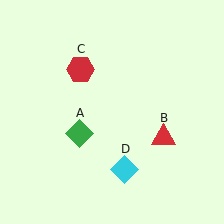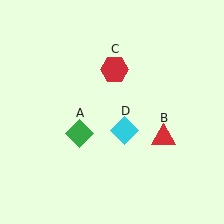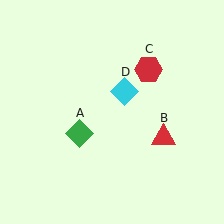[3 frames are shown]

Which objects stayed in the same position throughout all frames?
Green diamond (object A) and red triangle (object B) remained stationary.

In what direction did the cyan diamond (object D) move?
The cyan diamond (object D) moved up.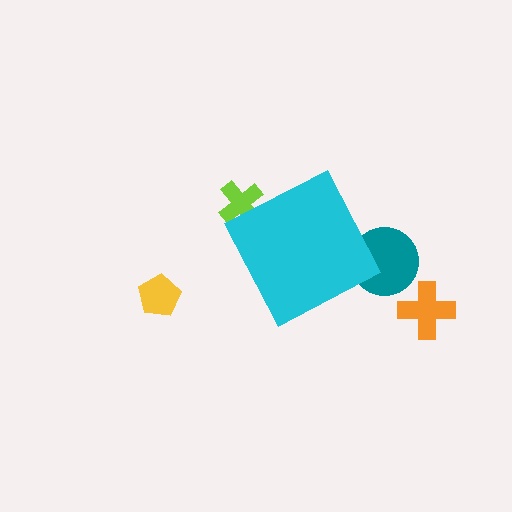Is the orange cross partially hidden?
No, the orange cross is fully visible.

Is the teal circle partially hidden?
Yes, the teal circle is partially hidden behind the cyan diamond.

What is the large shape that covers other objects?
A cyan diamond.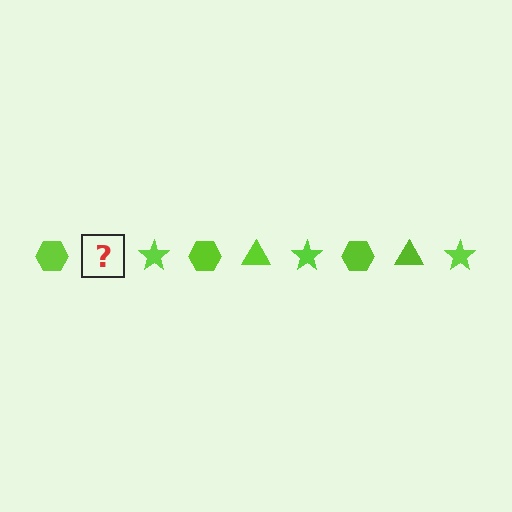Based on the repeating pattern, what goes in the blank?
The blank should be a lime triangle.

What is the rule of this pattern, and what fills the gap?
The rule is that the pattern cycles through hexagon, triangle, star shapes in lime. The gap should be filled with a lime triangle.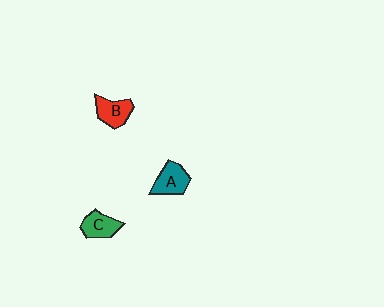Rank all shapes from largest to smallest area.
From largest to smallest: A (teal), B (red), C (green).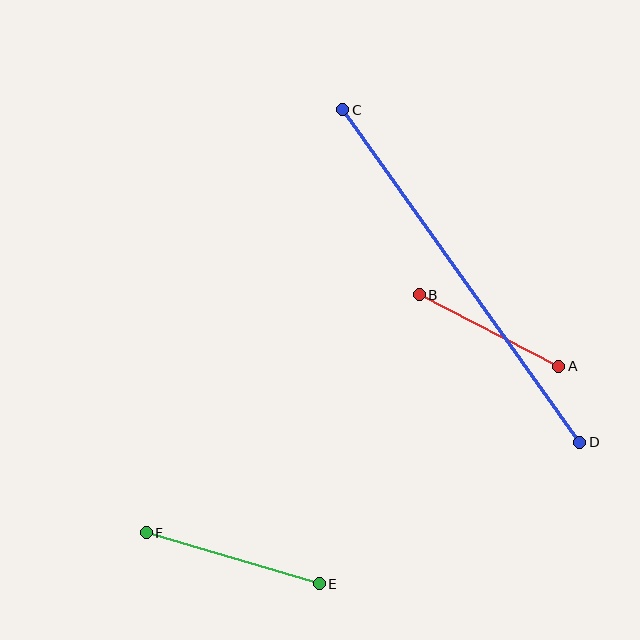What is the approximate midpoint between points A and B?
The midpoint is at approximately (489, 331) pixels.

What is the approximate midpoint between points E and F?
The midpoint is at approximately (233, 558) pixels.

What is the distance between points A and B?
The distance is approximately 157 pixels.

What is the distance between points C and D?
The distance is approximately 408 pixels.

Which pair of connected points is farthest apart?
Points C and D are farthest apart.